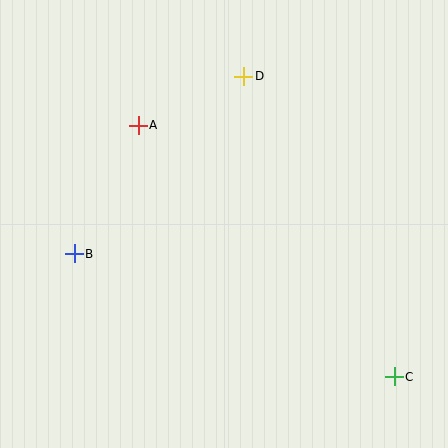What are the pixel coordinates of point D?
Point D is at (244, 76).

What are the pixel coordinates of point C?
Point C is at (394, 377).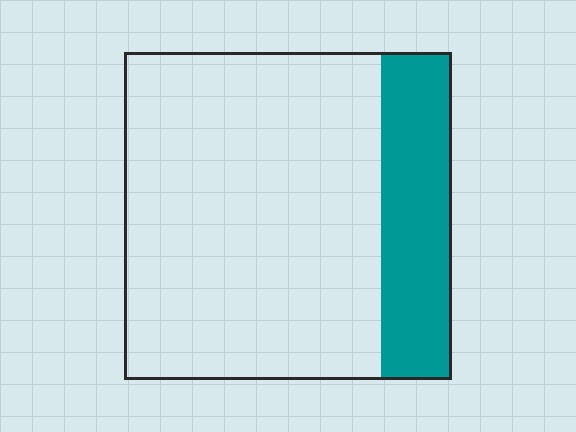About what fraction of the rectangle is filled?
About one fifth (1/5).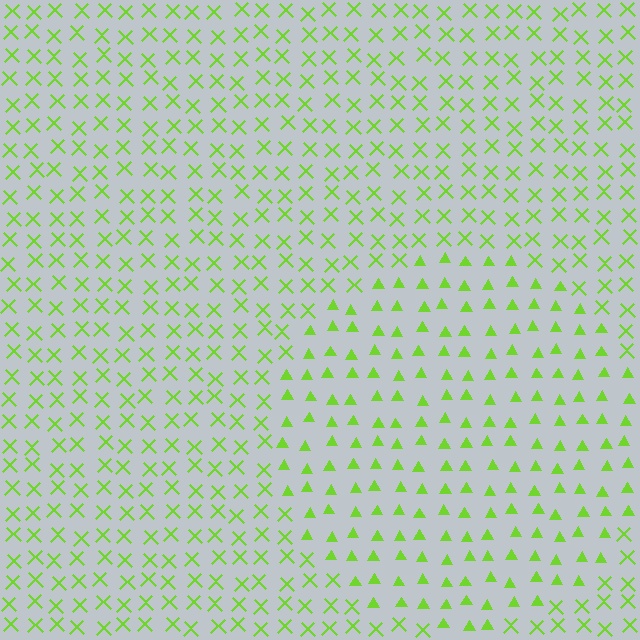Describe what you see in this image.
The image is filled with small lime elements arranged in a uniform grid. A circle-shaped region contains triangles, while the surrounding area contains X marks. The boundary is defined purely by the change in element shape.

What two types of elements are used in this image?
The image uses triangles inside the circle region and X marks outside it.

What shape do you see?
I see a circle.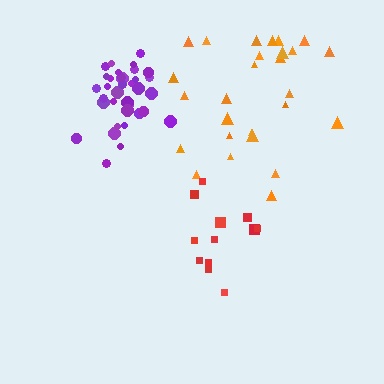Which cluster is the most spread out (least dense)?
Orange.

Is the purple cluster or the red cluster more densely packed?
Purple.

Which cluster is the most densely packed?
Purple.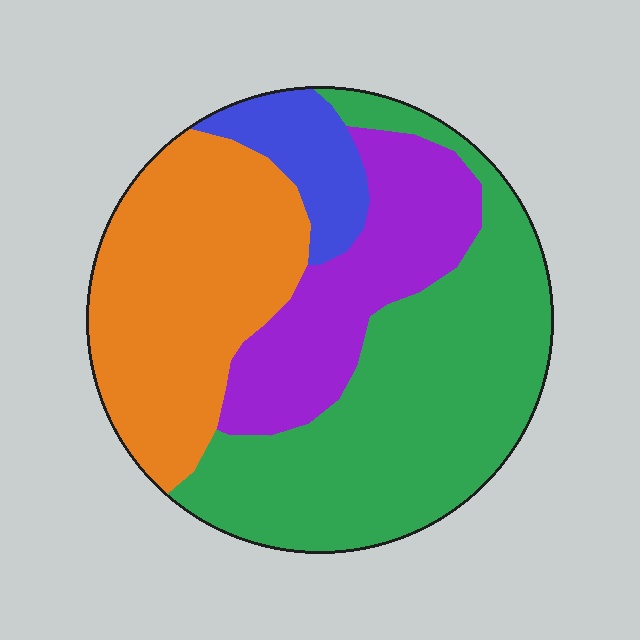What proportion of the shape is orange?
Orange covers around 30% of the shape.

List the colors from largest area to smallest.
From largest to smallest: green, orange, purple, blue.